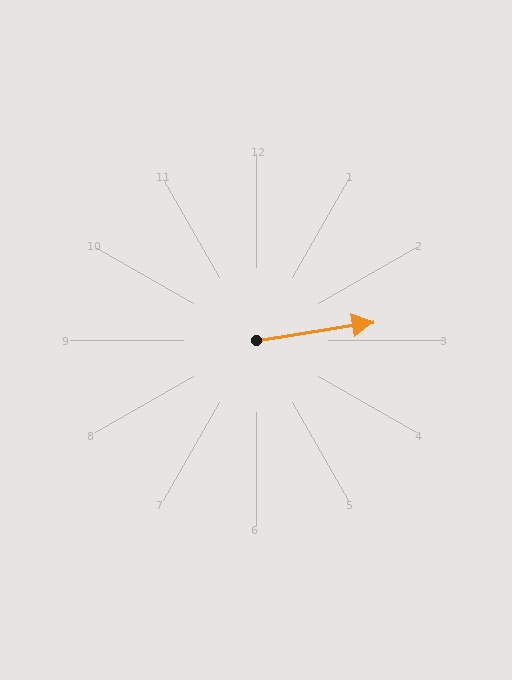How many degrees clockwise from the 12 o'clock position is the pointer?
Approximately 81 degrees.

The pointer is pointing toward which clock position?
Roughly 3 o'clock.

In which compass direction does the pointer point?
East.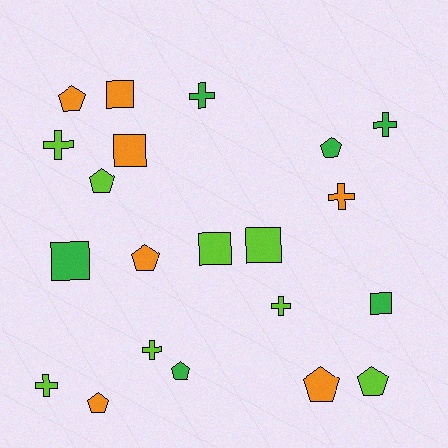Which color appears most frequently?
Lime, with 8 objects.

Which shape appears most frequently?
Pentagon, with 8 objects.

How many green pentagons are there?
There are 2 green pentagons.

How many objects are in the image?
There are 21 objects.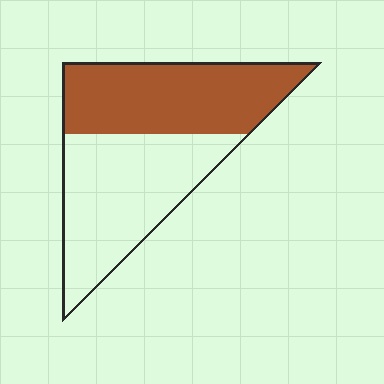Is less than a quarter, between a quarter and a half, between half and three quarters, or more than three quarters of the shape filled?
Between a quarter and a half.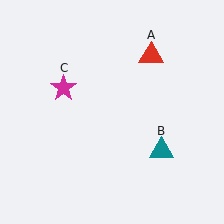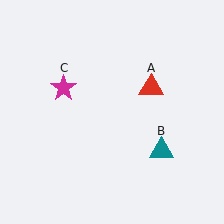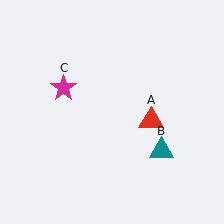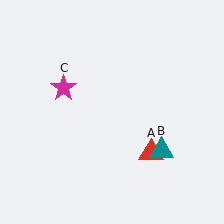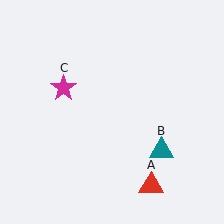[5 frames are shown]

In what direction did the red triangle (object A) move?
The red triangle (object A) moved down.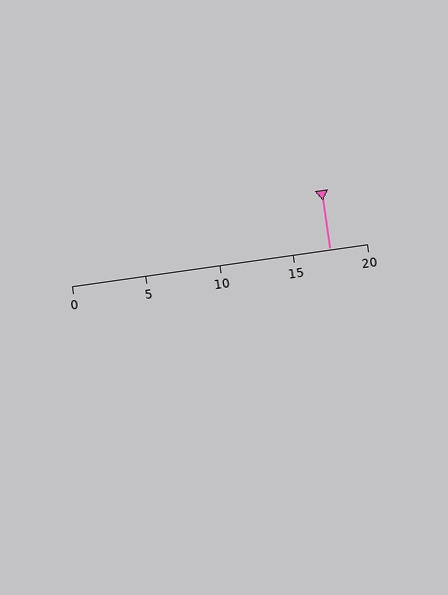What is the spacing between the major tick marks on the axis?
The major ticks are spaced 5 apart.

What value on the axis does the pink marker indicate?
The marker indicates approximately 17.5.